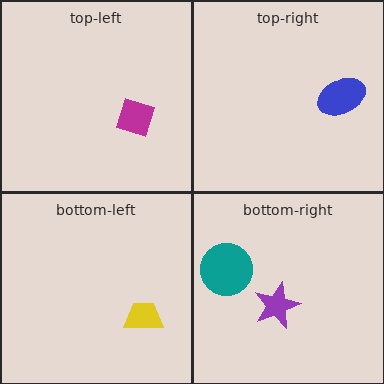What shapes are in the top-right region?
The blue ellipse.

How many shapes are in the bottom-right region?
2.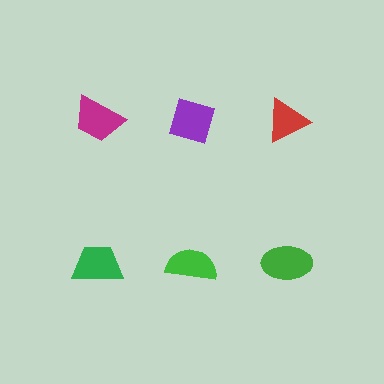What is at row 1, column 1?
A magenta trapezoid.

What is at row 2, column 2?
A green semicircle.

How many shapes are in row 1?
3 shapes.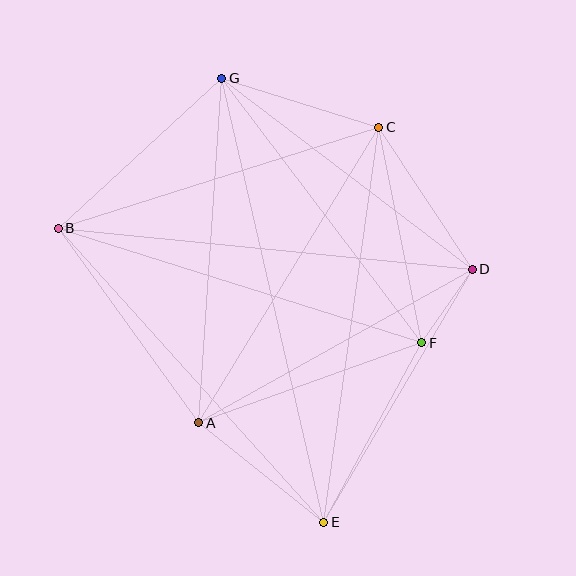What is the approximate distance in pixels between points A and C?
The distance between A and C is approximately 346 pixels.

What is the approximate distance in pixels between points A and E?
The distance between A and E is approximately 160 pixels.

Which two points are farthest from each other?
Points E and G are farthest from each other.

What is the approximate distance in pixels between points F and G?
The distance between F and G is approximately 332 pixels.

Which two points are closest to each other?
Points D and F are closest to each other.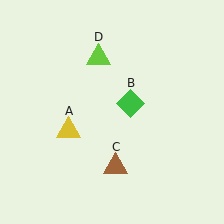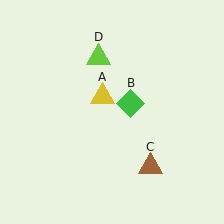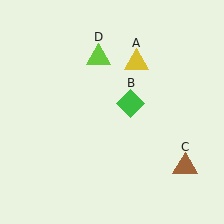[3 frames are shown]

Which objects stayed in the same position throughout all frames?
Green diamond (object B) and lime triangle (object D) remained stationary.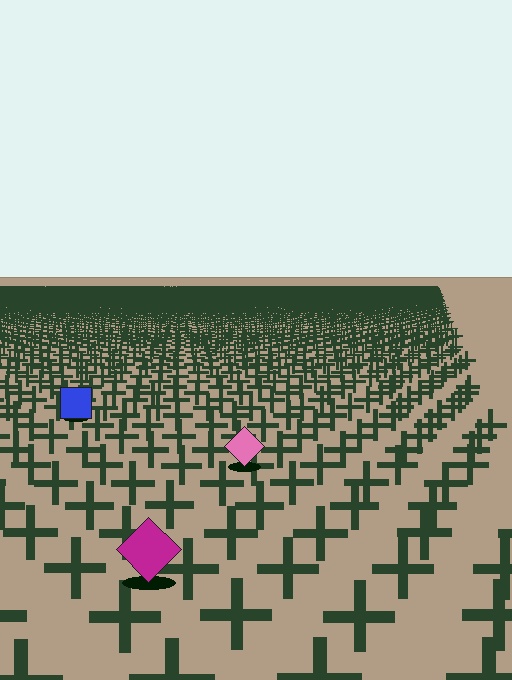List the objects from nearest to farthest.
From nearest to farthest: the magenta diamond, the pink diamond, the blue square.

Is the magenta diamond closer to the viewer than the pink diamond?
Yes. The magenta diamond is closer — you can tell from the texture gradient: the ground texture is coarser near it.